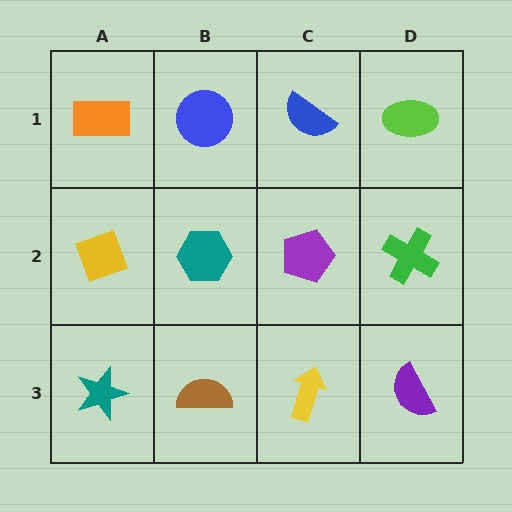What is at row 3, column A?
A teal star.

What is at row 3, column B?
A brown semicircle.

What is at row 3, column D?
A purple semicircle.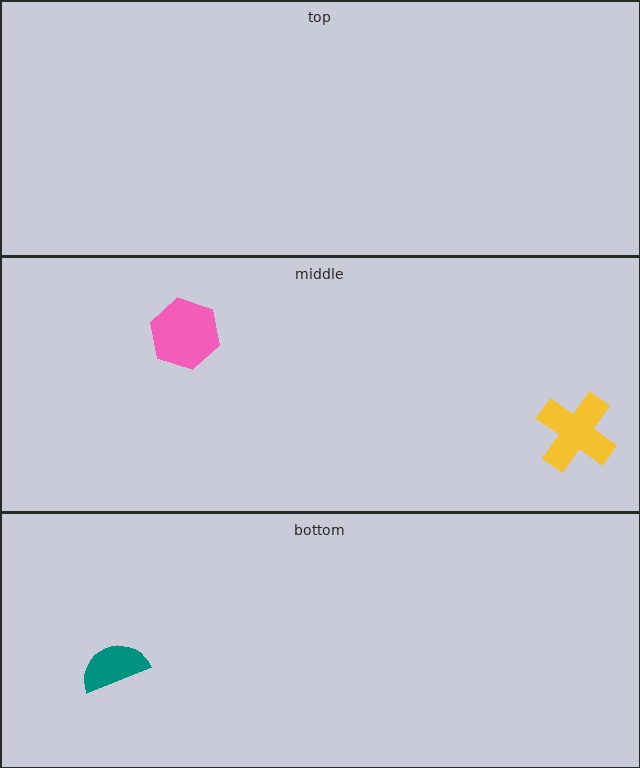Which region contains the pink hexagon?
The middle region.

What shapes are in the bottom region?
The teal semicircle.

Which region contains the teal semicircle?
The bottom region.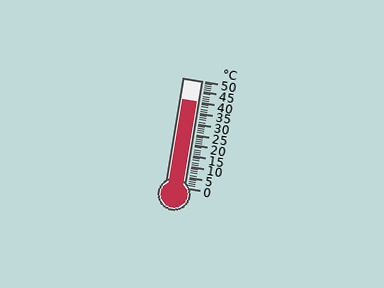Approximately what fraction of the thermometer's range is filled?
The thermometer is filled to approximately 80% of its range.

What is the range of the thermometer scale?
The thermometer scale ranges from 0°C to 50°C.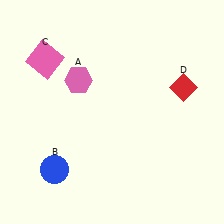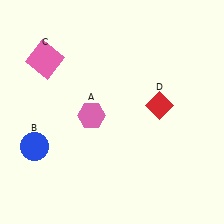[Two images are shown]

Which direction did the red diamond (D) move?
The red diamond (D) moved left.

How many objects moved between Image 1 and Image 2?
3 objects moved between the two images.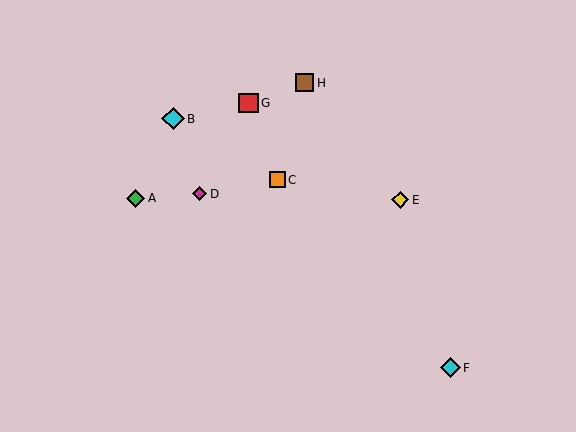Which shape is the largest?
The cyan diamond (labeled B) is the largest.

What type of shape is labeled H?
Shape H is a brown square.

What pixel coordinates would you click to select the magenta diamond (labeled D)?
Click at (200, 194) to select the magenta diamond D.